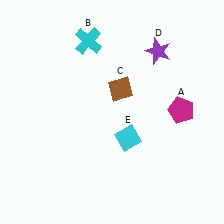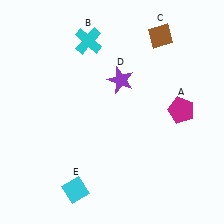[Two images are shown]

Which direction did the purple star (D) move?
The purple star (D) moved left.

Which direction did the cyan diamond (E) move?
The cyan diamond (E) moved left.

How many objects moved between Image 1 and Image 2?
3 objects moved between the two images.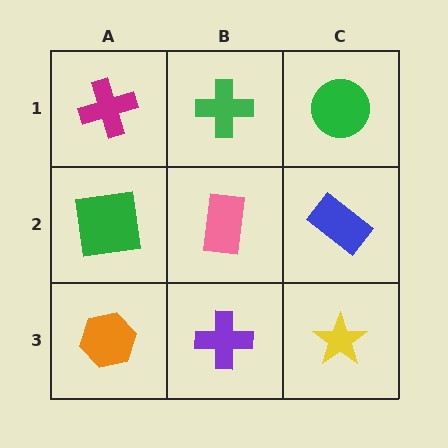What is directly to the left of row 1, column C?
A green cross.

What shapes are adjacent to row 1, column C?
A blue rectangle (row 2, column C), a green cross (row 1, column B).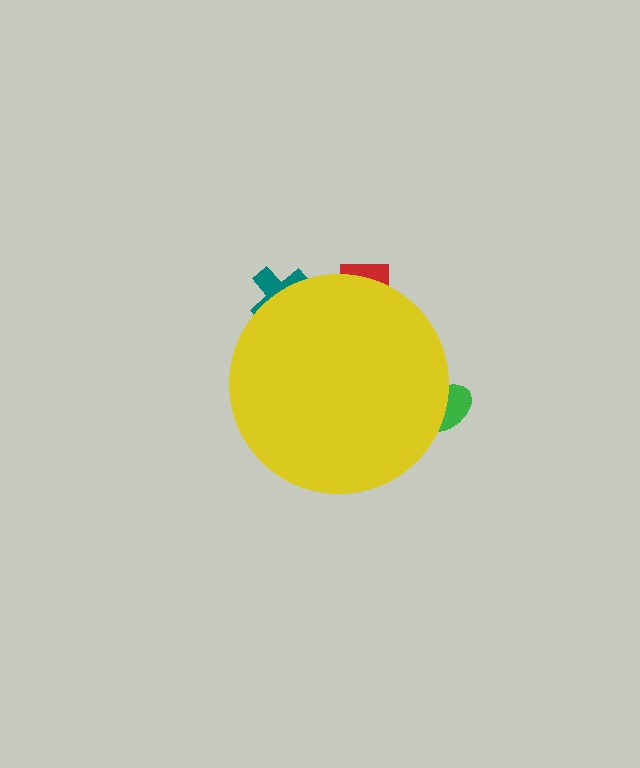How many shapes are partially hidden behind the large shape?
3 shapes are partially hidden.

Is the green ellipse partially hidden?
Yes, the green ellipse is partially hidden behind the yellow circle.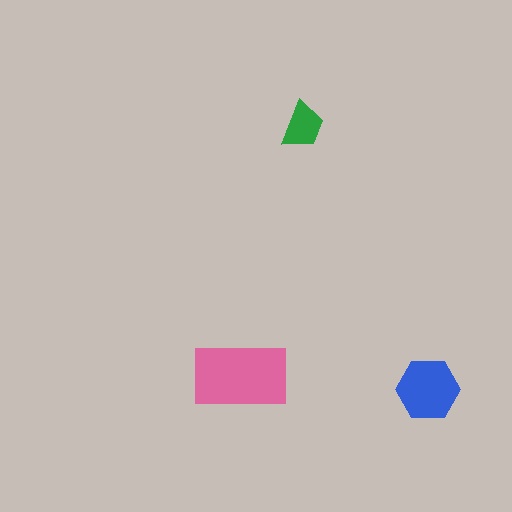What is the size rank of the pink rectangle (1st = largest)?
1st.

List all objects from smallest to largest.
The green trapezoid, the blue hexagon, the pink rectangle.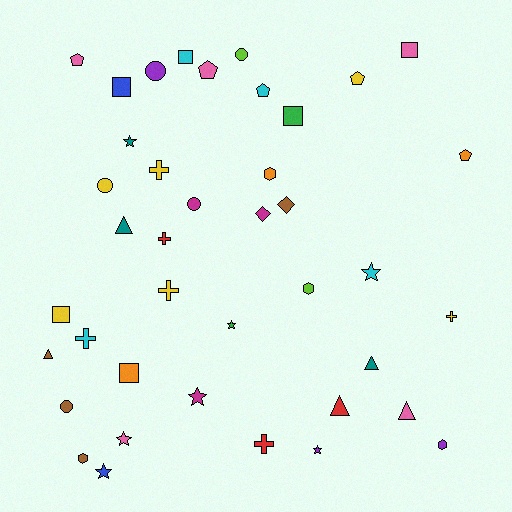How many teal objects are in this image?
There are 3 teal objects.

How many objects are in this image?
There are 40 objects.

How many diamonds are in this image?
There are 2 diamonds.